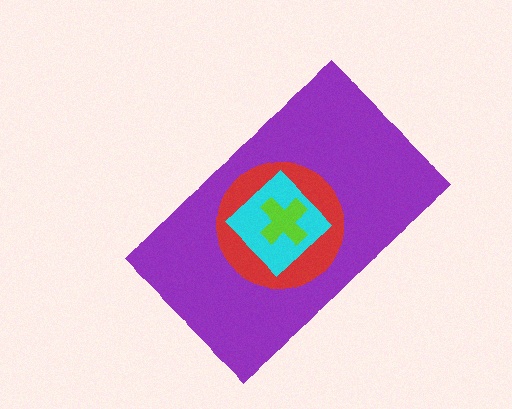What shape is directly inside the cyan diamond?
The lime cross.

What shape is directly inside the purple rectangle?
The red circle.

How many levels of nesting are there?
4.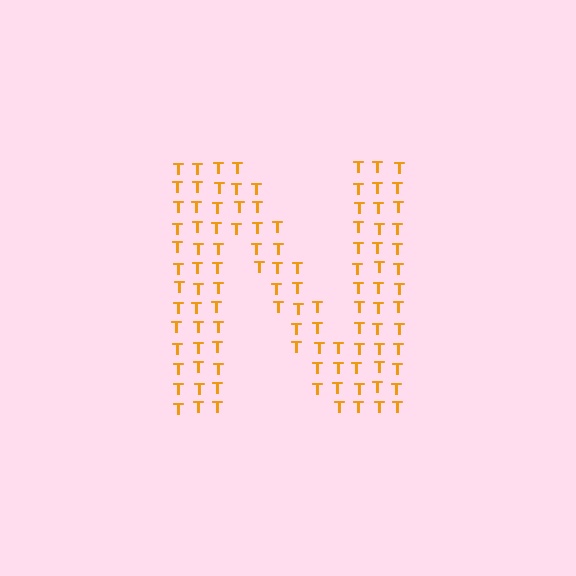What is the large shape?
The large shape is the letter N.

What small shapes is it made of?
It is made of small letter T's.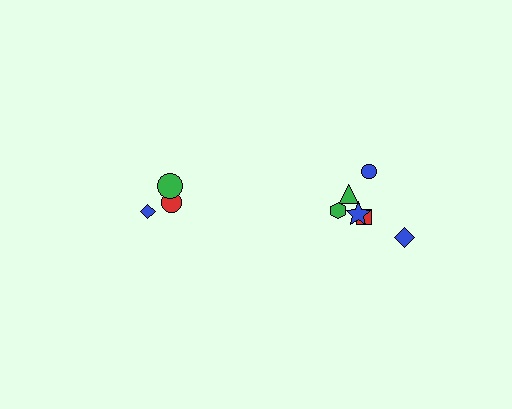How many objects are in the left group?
There are 3 objects.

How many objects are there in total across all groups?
There are 9 objects.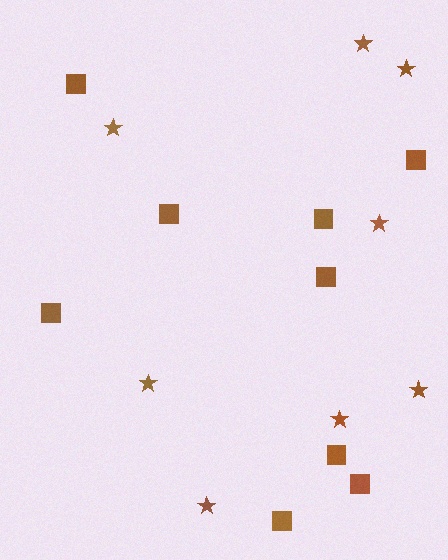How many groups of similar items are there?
There are 2 groups: one group of squares (9) and one group of stars (8).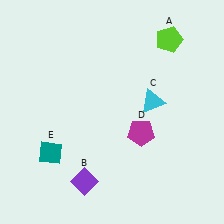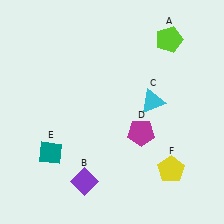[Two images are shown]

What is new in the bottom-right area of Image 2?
A yellow pentagon (F) was added in the bottom-right area of Image 2.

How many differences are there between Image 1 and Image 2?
There is 1 difference between the two images.